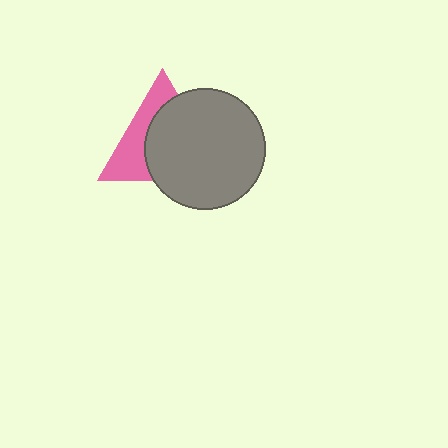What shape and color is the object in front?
The object in front is a gray circle.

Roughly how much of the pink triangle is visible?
A small part of it is visible (roughly 40%).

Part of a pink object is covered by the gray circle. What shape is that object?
It is a triangle.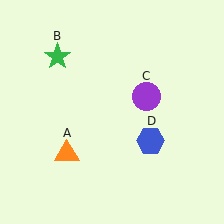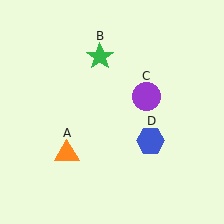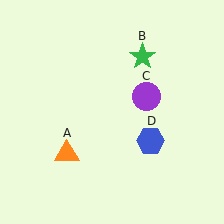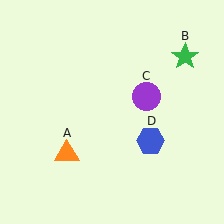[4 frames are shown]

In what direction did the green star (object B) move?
The green star (object B) moved right.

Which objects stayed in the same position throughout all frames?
Orange triangle (object A) and purple circle (object C) and blue hexagon (object D) remained stationary.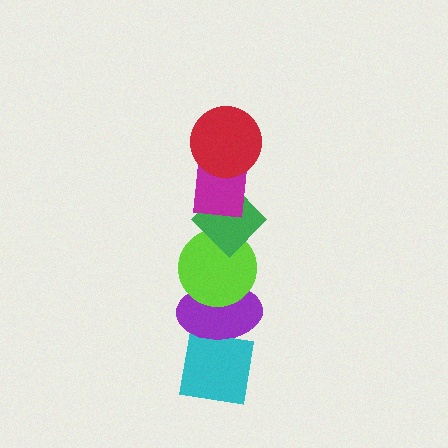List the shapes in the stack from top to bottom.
From top to bottom: the red circle, the magenta square, the green diamond, the lime circle, the purple ellipse, the cyan square.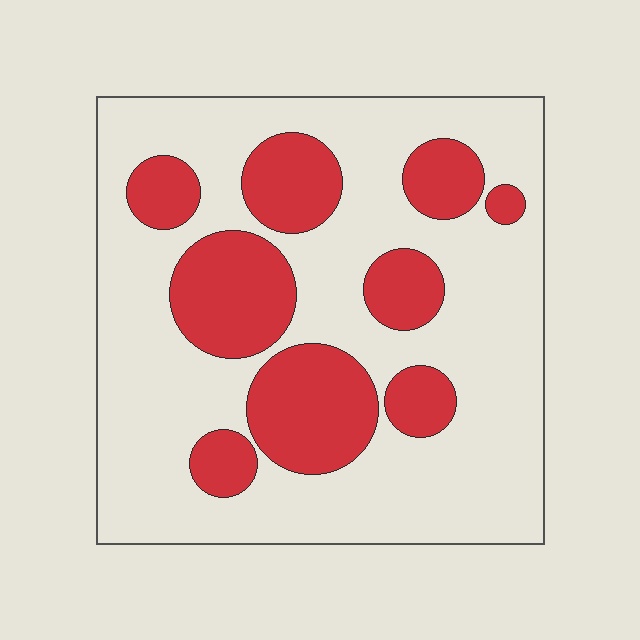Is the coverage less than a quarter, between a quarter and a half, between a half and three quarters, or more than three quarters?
Between a quarter and a half.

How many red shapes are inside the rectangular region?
9.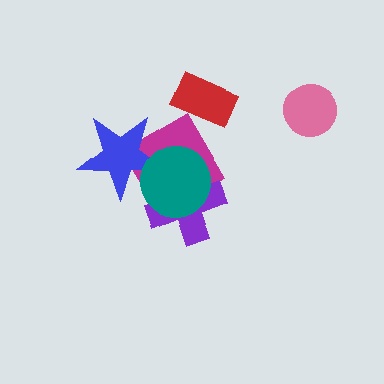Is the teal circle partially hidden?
No, no other shape covers it.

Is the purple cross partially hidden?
Yes, it is partially covered by another shape.